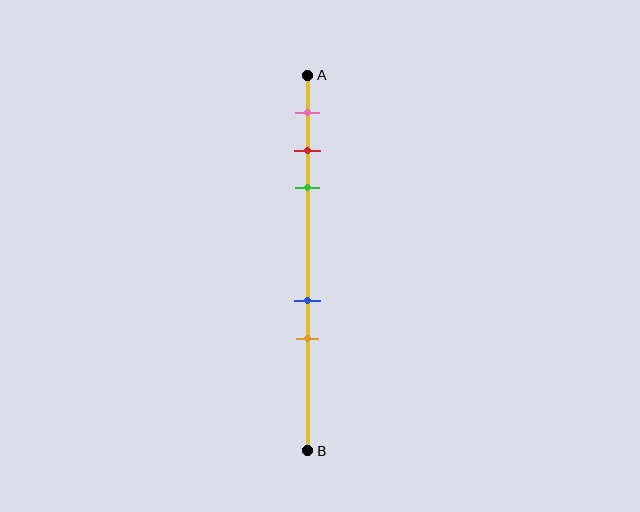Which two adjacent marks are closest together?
The red and green marks are the closest adjacent pair.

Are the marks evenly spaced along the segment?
No, the marks are not evenly spaced.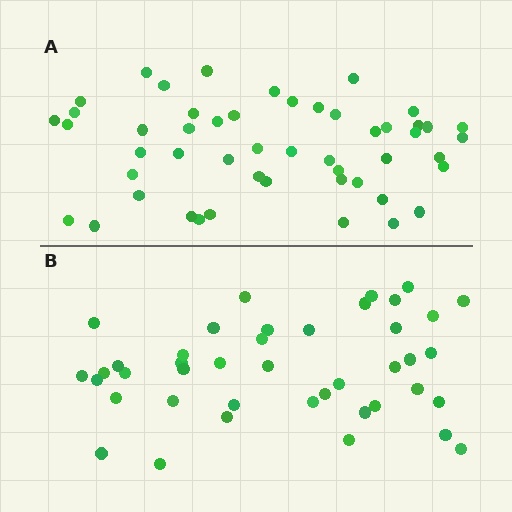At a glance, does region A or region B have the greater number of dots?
Region A (the top region) has more dots.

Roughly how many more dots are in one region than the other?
Region A has roughly 8 or so more dots than region B.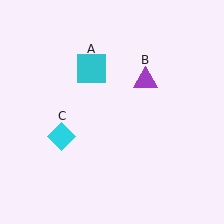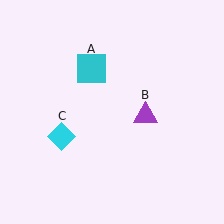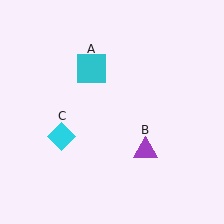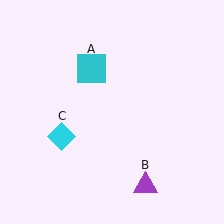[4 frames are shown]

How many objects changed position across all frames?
1 object changed position: purple triangle (object B).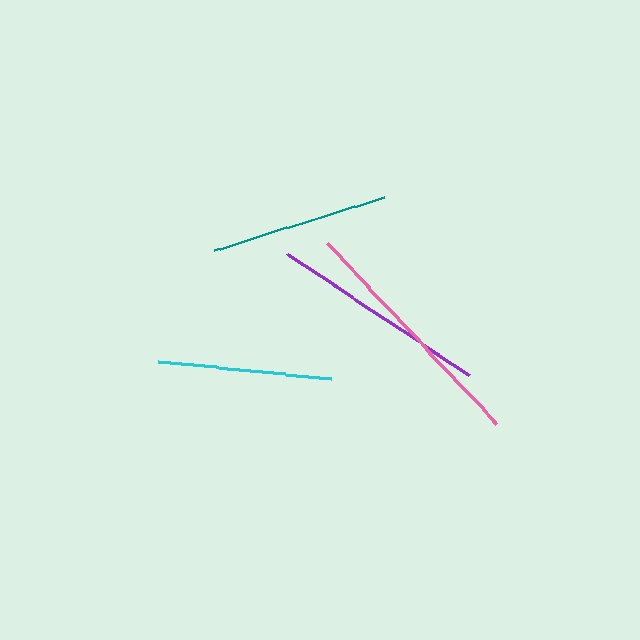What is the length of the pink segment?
The pink segment is approximately 248 pixels long.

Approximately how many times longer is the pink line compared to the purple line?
The pink line is approximately 1.1 times the length of the purple line.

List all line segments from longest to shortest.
From longest to shortest: pink, purple, teal, cyan.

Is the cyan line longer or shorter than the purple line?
The purple line is longer than the cyan line.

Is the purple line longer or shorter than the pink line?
The pink line is longer than the purple line.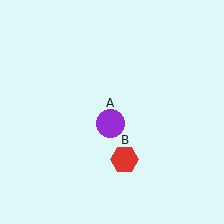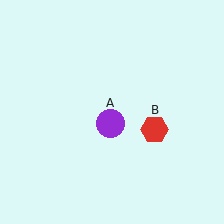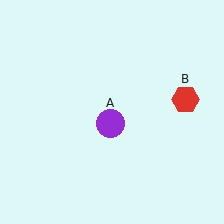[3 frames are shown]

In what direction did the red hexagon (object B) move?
The red hexagon (object B) moved up and to the right.